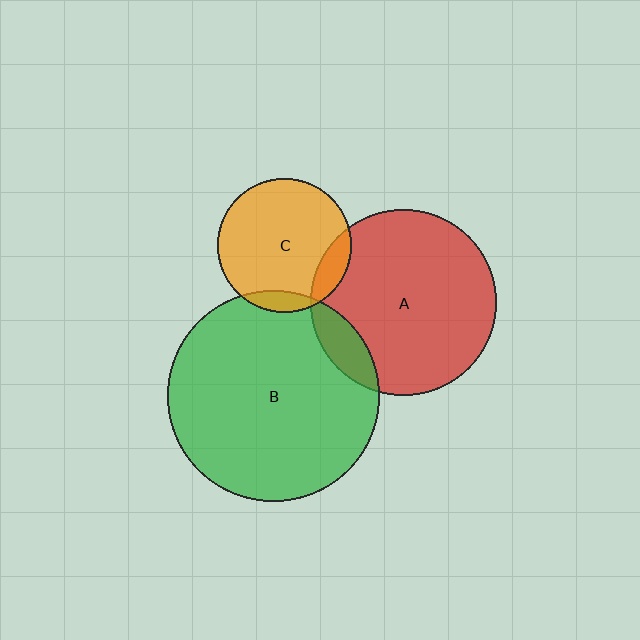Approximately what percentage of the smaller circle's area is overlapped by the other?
Approximately 10%.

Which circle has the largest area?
Circle B (green).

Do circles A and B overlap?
Yes.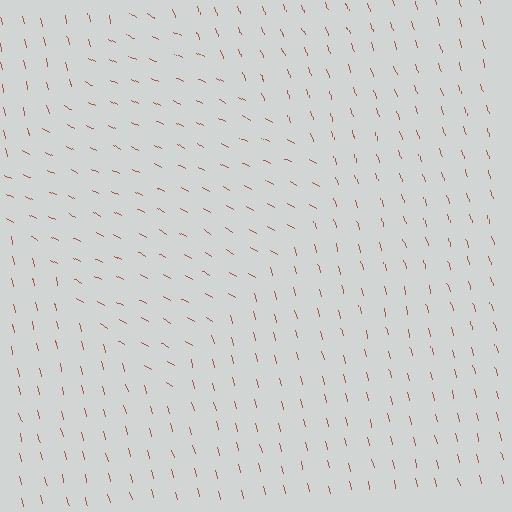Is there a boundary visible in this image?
Yes, there is a texture boundary formed by a change in line orientation.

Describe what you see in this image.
The image is filled with small brown line segments. A diamond region in the image has lines oriented differently from the surrounding lines, creating a visible texture boundary.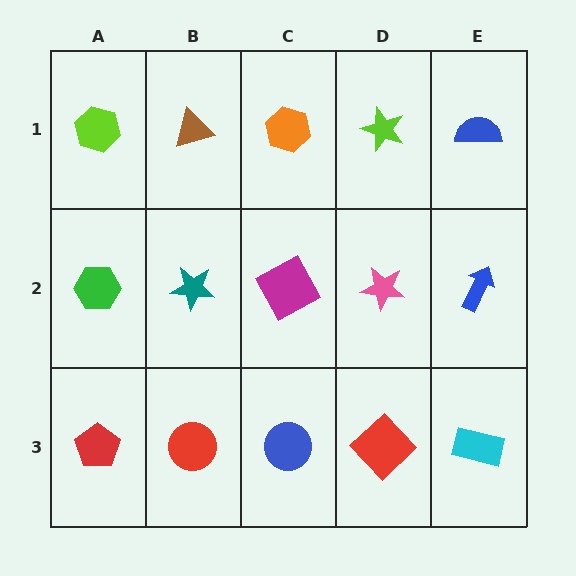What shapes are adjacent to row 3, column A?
A green hexagon (row 2, column A), a red circle (row 3, column B).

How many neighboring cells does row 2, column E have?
3.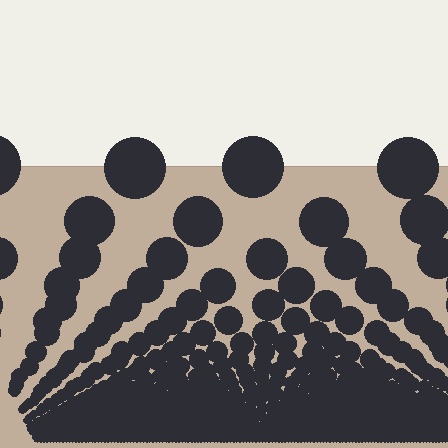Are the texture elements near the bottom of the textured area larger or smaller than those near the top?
Smaller. The gradient is inverted — elements near the bottom are smaller and denser.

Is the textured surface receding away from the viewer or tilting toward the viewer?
The surface appears to tilt toward the viewer. Texture elements get larger and sparser toward the top.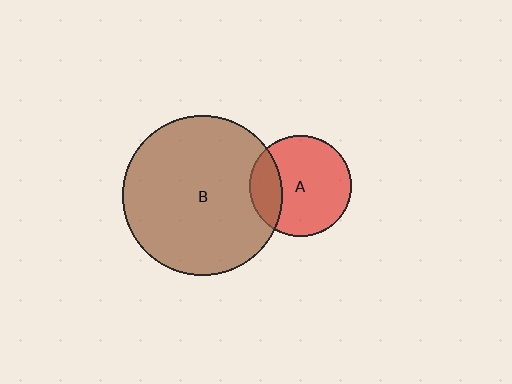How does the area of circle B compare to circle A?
Approximately 2.5 times.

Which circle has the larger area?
Circle B (brown).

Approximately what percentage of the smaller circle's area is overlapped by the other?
Approximately 25%.